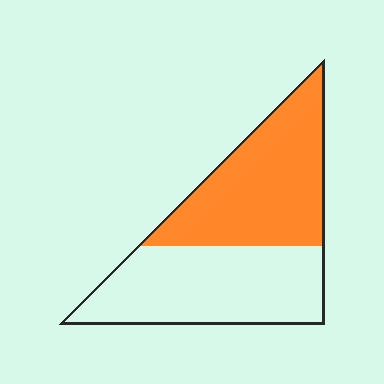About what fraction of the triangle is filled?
About one half (1/2).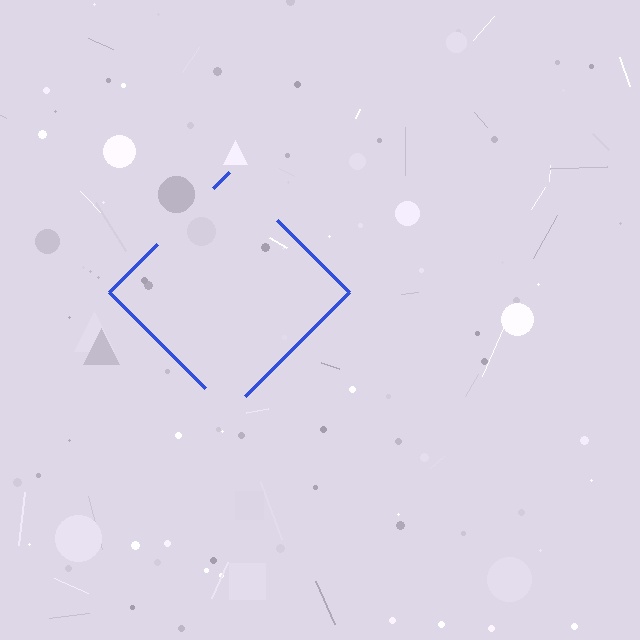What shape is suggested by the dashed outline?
The dashed outline suggests a diamond.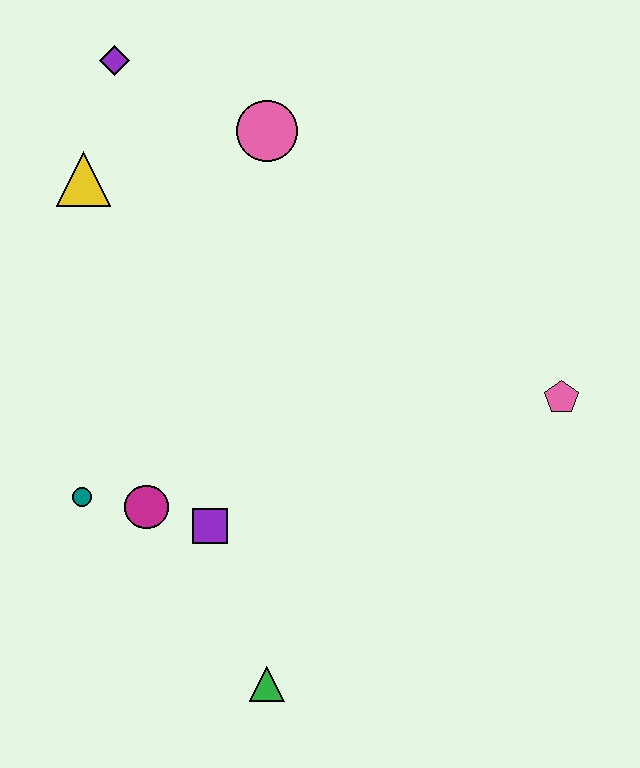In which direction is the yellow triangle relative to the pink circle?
The yellow triangle is to the left of the pink circle.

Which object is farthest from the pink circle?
The green triangle is farthest from the pink circle.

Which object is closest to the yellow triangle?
The purple diamond is closest to the yellow triangle.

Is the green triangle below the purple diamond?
Yes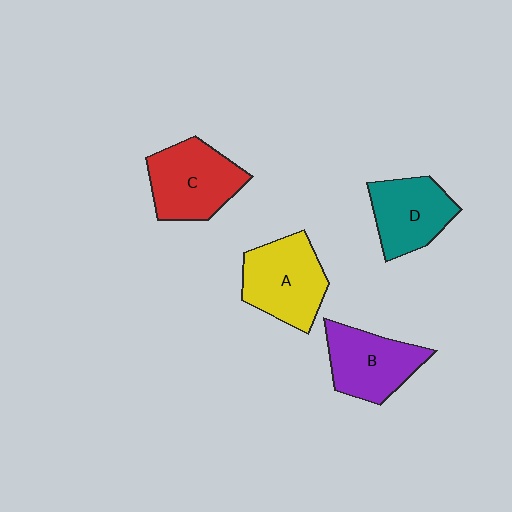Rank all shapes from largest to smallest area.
From largest to smallest: C (red), A (yellow), B (purple), D (teal).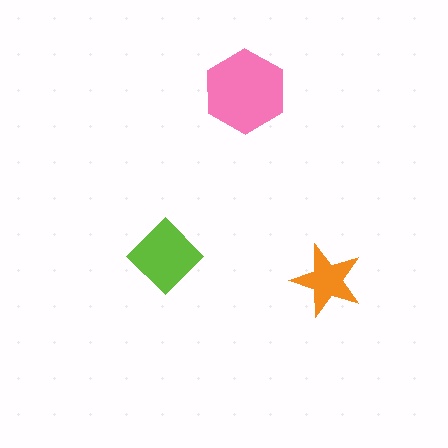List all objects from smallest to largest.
The orange star, the lime diamond, the pink hexagon.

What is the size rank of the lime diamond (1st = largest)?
2nd.